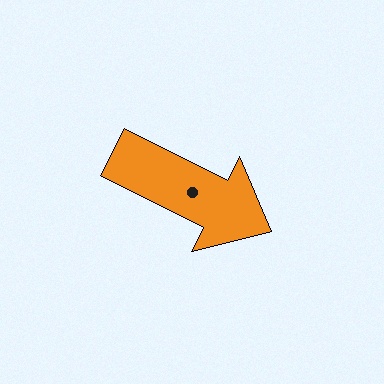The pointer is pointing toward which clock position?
Roughly 4 o'clock.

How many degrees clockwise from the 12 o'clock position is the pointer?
Approximately 117 degrees.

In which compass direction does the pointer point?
Southeast.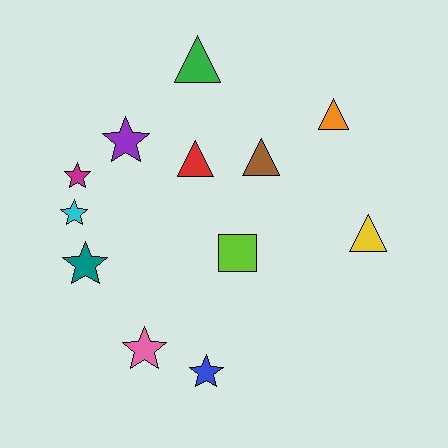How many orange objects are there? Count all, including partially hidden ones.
There is 1 orange object.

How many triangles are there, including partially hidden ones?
There are 5 triangles.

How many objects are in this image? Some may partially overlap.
There are 12 objects.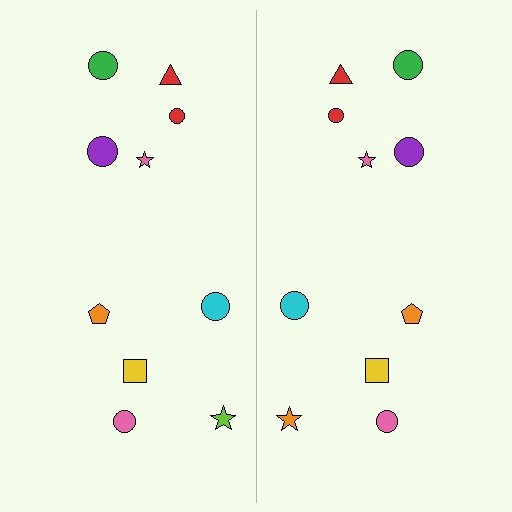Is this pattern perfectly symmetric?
No, the pattern is not perfectly symmetric. The orange star on the right side breaks the symmetry — its mirror counterpart is lime.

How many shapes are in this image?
There are 20 shapes in this image.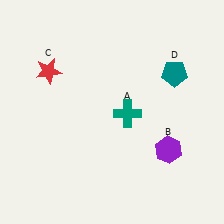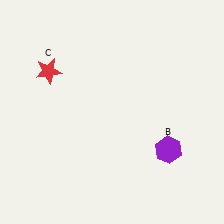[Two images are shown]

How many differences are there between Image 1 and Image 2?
There are 2 differences between the two images.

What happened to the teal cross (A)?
The teal cross (A) was removed in Image 2. It was in the bottom-right area of Image 1.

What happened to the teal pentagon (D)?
The teal pentagon (D) was removed in Image 2. It was in the top-right area of Image 1.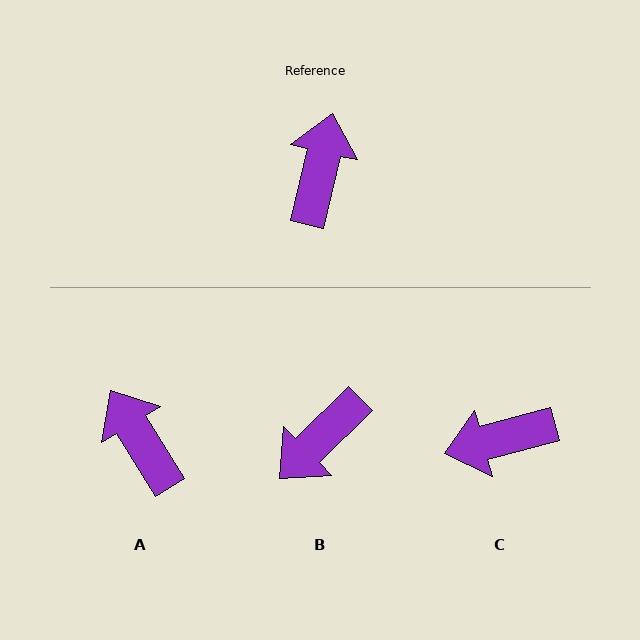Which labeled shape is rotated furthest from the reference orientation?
B, about 148 degrees away.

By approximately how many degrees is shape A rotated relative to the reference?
Approximately 45 degrees counter-clockwise.